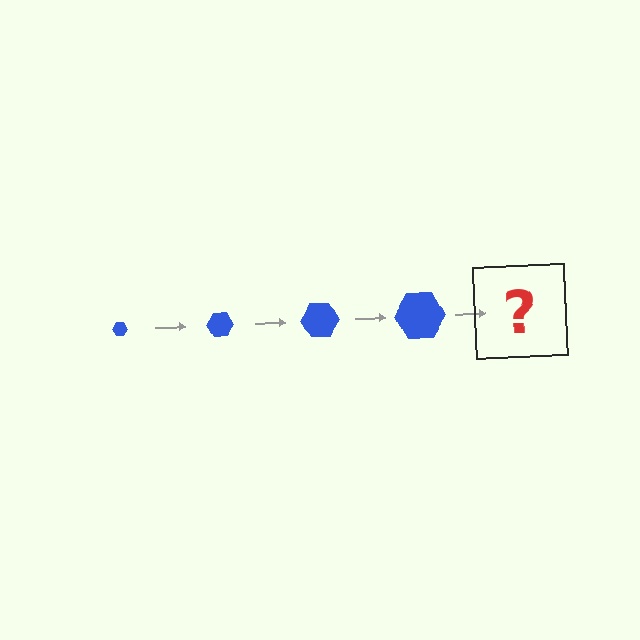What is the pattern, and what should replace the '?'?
The pattern is that the hexagon gets progressively larger each step. The '?' should be a blue hexagon, larger than the previous one.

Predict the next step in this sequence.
The next step is a blue hexagon, larger than the previous one.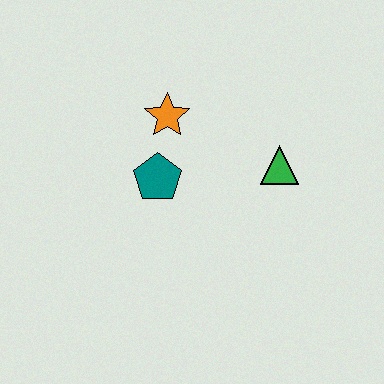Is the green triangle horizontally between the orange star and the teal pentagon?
No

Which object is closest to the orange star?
The teal pentagon is closest to the orange star.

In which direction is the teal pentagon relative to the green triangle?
The teal pentagon is to the left of the green triangle.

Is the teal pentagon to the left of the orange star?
Yes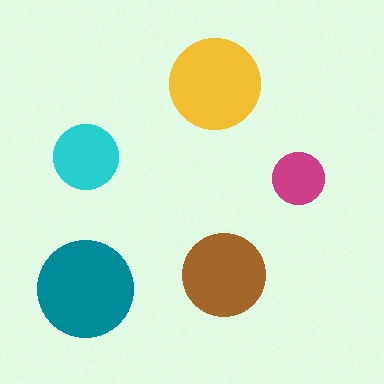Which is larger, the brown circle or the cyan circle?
The brown one.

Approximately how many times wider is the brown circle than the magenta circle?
About 1.5 times wider.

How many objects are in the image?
There are 5 objects in the image.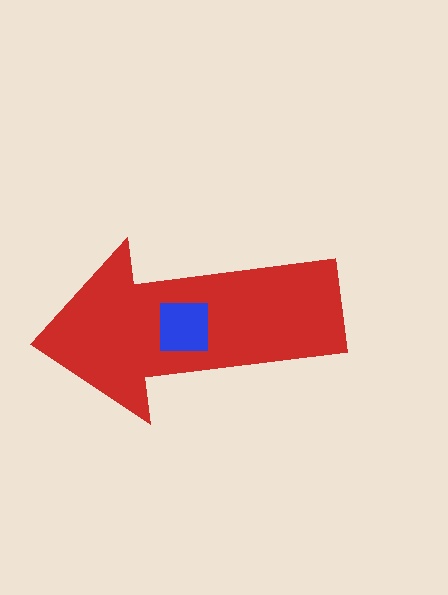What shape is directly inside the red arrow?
The blue square.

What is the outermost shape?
The red arrow.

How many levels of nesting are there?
2.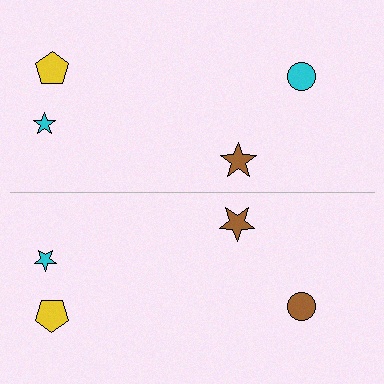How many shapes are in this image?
There are 8 shapes in this image.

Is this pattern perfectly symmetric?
No, the pattern is not perfectly symmetric. The brown circle on the bottom side breaks the symmetry — its mirror counterpart is cyan.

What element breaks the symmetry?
The brown circle on the bottom side breaks the symmetry — its mirror counterpart is cyan.